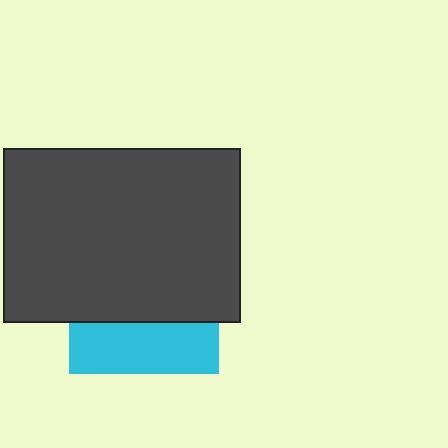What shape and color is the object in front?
The object in front is a dark gray rectangle.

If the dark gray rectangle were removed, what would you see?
You would see the complete cyan square.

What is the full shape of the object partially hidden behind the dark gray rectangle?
The partially hidden object is a cyan square.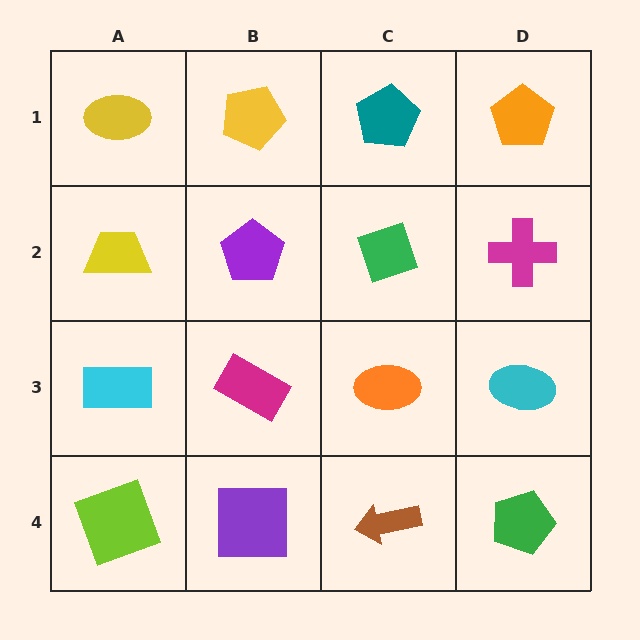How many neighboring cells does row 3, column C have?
4.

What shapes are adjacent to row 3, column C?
A green diamond (row 2, column C), a brown arrow (row 4, column C), a magenta rectangle (row 3, column B), a cyan ellipse (row 3, column D).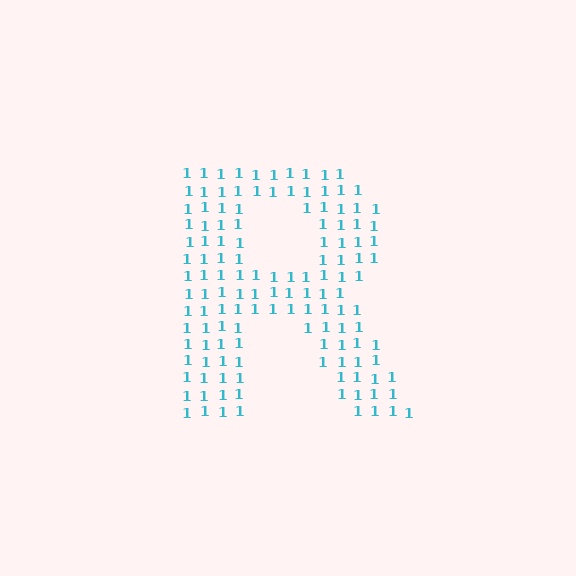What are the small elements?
The small elements are digit 1's.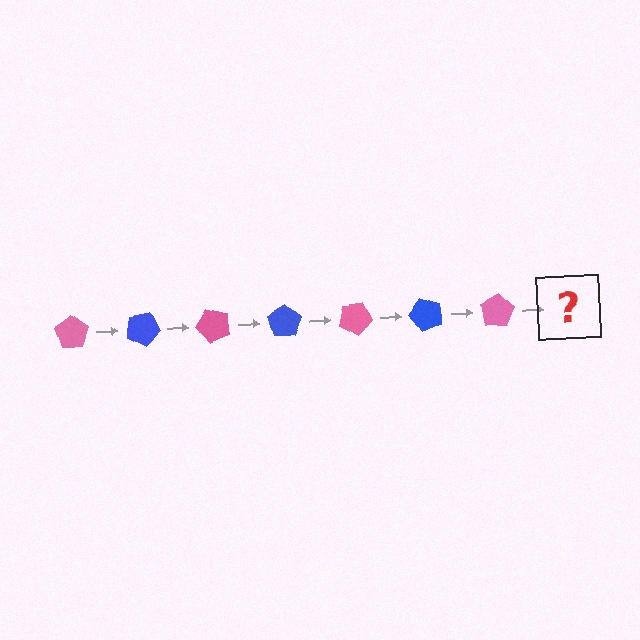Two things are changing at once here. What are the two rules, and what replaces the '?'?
The two rules are that it rotates 25 degrees each step and the color cycles through pink and blue. The '?' should be a blue pentagon, rotated 175 degrees from the start.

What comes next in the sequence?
The next element should be a blue pentagon, rotated 175 degrees from the start.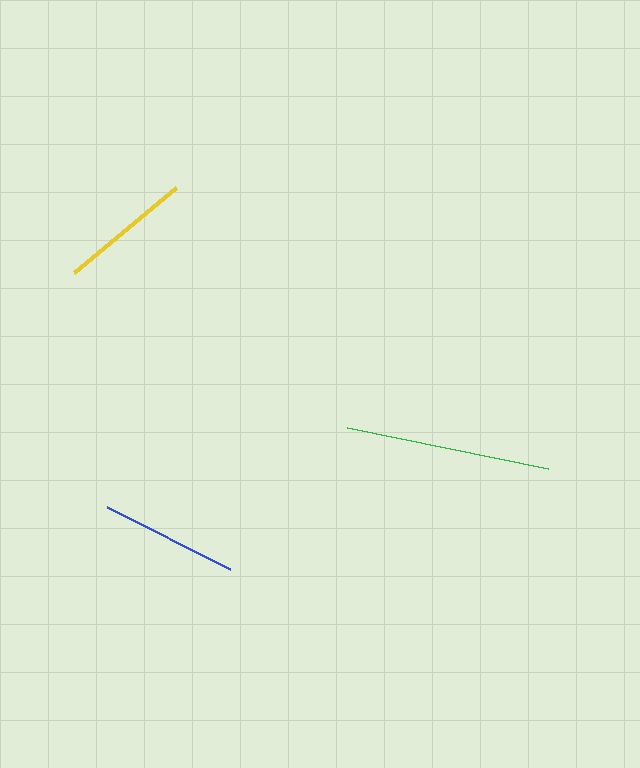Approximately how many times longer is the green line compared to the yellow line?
The green line is approximately 1.5 times the length of the yellow line.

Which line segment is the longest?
The green line is the longest at approximately 205 pixels.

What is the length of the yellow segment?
The yellow segment is approximately 133 pixels long.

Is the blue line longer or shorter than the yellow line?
The blue line is longer than the yellow line.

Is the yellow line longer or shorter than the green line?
The green line is longer than the yellow line.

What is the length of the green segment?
The green segment is approximately 205 pixels long.